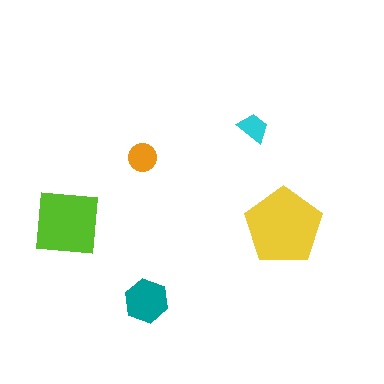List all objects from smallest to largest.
The cyan trapezoid, the orange circle, the teal hexagon, the lime square, the yellow pentagon.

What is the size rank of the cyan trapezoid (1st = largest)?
5th.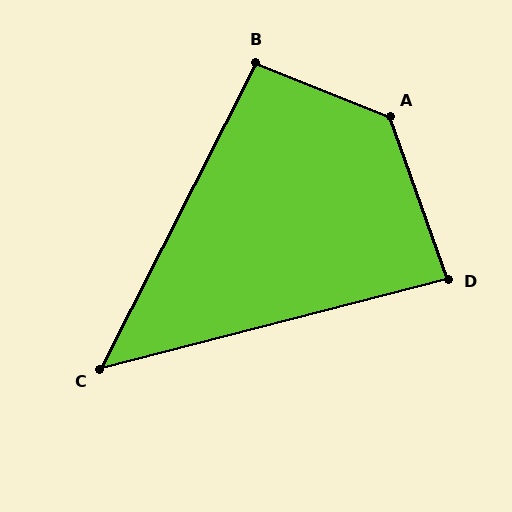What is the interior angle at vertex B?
Approximately 95 degrees (obtuse).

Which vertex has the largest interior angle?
A, at approximately 131 degrees.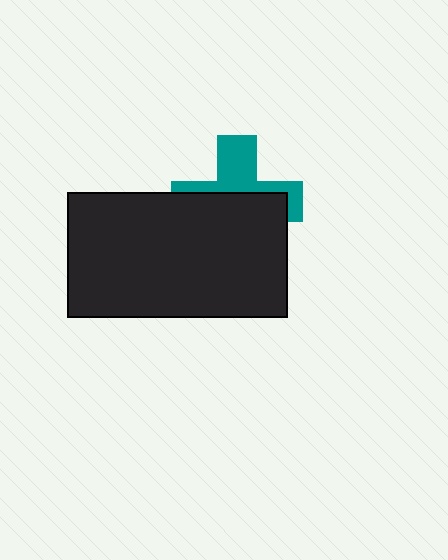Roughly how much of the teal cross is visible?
A small part of it is visible (roughly 41%).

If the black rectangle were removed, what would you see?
You would see the complete teal cross.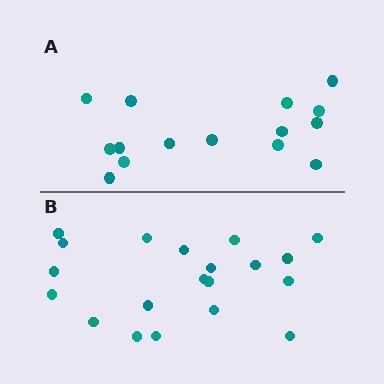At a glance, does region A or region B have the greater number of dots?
Region B (the bottom region) has more dots.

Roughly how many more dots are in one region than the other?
Region B has about 5 more dots than region A.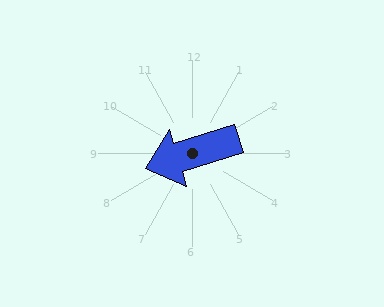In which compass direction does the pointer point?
West.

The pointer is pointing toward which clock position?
Roughly 8 o'clock.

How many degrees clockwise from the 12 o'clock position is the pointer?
Approximately 253 degrees.